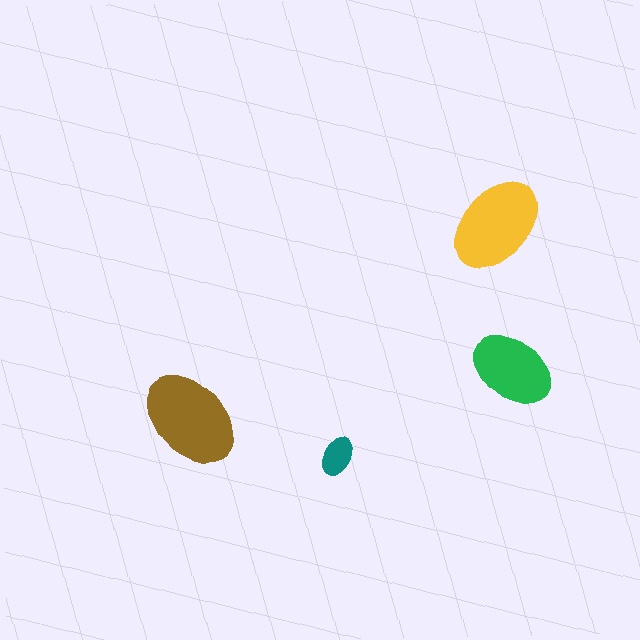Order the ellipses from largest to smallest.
the brown one, the yellow one, the green one, the teal one.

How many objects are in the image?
There are 4 objects in the image.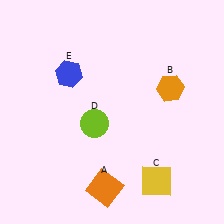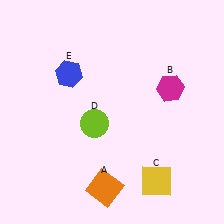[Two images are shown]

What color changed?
The hexagon (B) changed from orange in Image 1 to magenta in Image 2.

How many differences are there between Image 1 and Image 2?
There is 1 difference between the two images.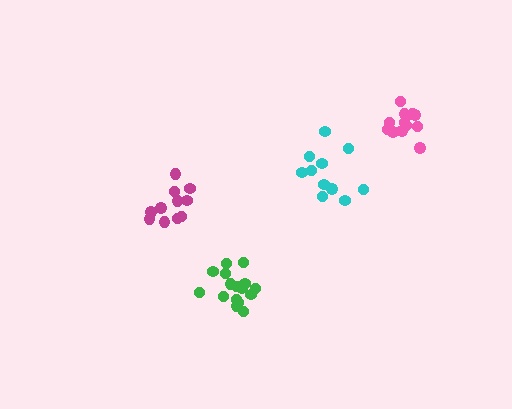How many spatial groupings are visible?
There are 4 spatial groupings.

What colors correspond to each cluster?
The clusters are colored: green, cyan, magenta, pink.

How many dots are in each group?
Group 1: 16 dots, Group 2: 11 dots, Group 3: 12 dots, Group 4: 13 dots (52 total).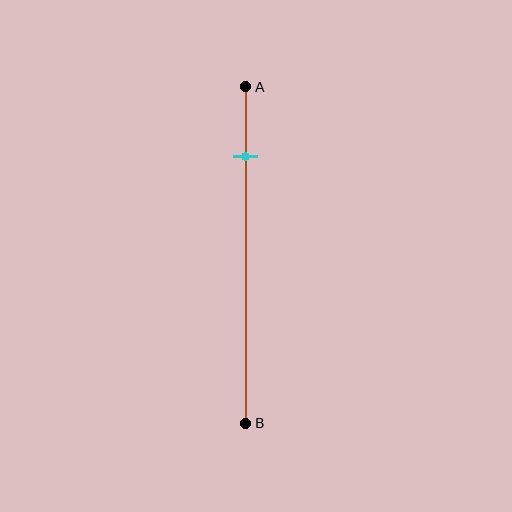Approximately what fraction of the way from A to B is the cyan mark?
The cyan mark is approximately 20% of the way from A to B.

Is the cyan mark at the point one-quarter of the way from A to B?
No, the mark is at about 20% from A, not at the 25% one-quarter point.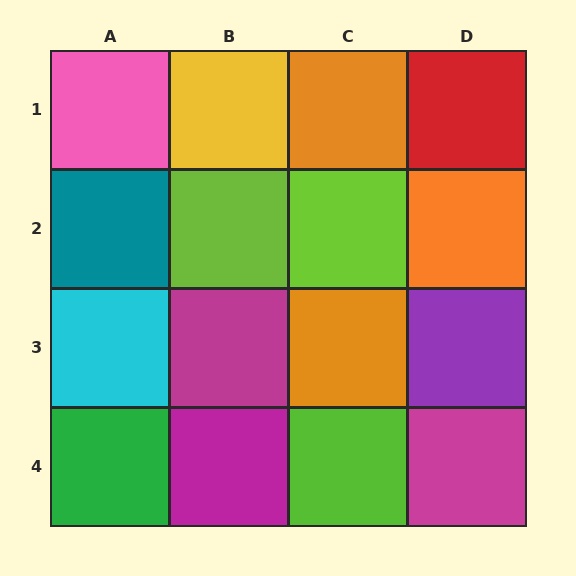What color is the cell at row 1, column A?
Pink.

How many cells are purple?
1 cell is purple.